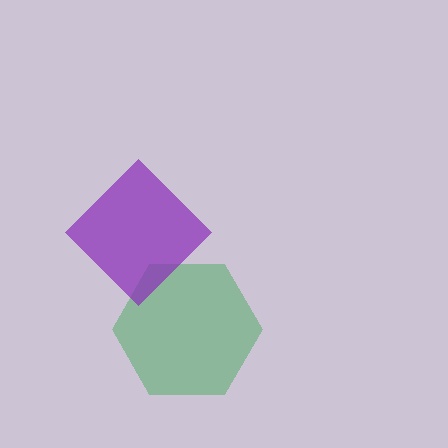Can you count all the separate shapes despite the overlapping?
Yes, there are 2 separate shapes.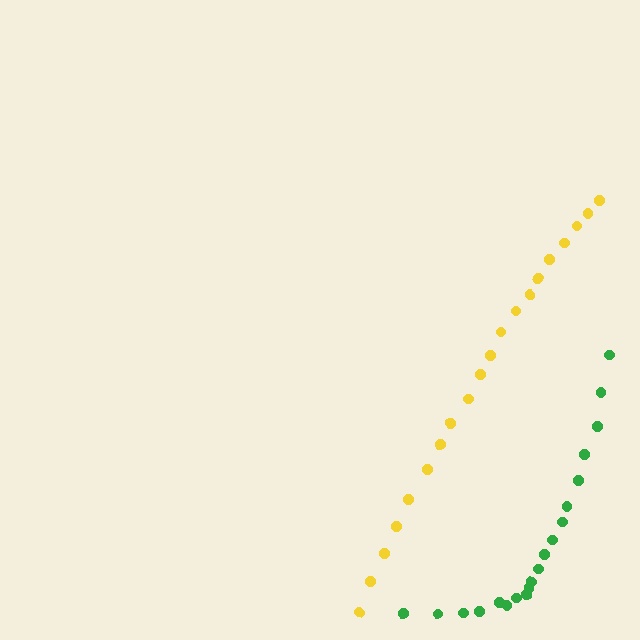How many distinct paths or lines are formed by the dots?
There are 2 distinct paths.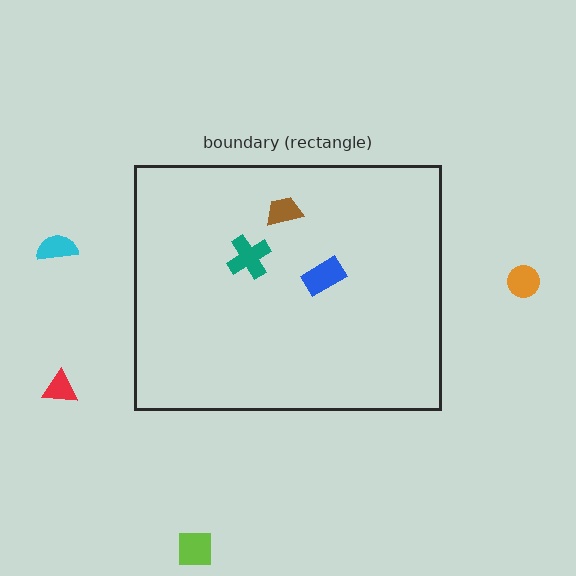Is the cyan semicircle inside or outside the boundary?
Outside.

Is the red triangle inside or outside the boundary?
Outside.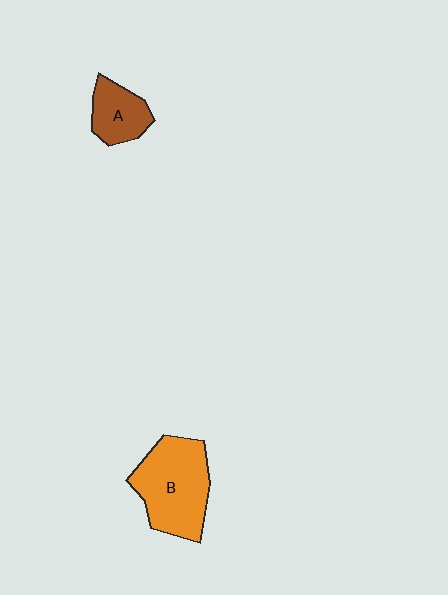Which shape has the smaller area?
Shape A (brown).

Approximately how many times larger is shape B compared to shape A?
Approximately 2.0 times.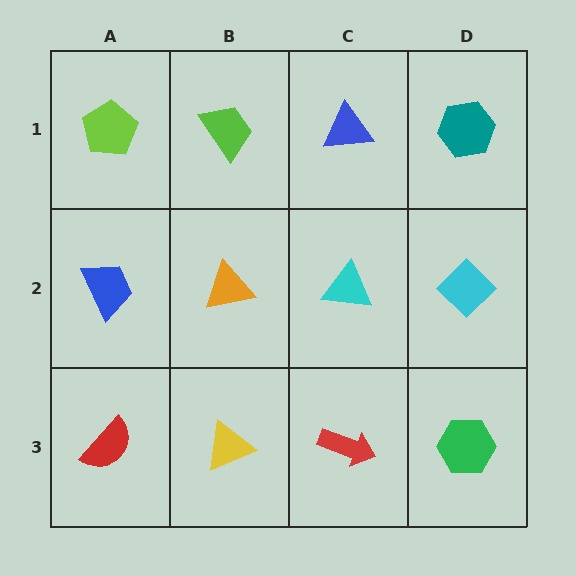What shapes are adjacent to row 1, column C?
A cyan triangle (row 2, column C), a lime trapezoid (row 1, column B), a teal hexagon (row 1, column D).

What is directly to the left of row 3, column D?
A red arrow.